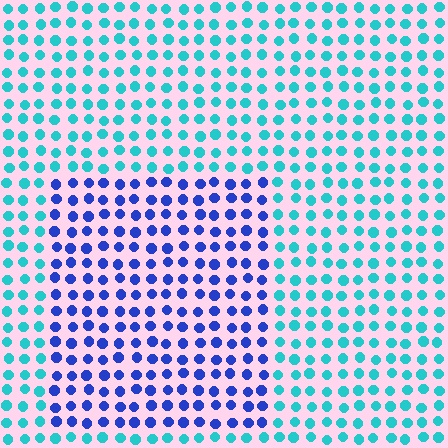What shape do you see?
I see a rectangle.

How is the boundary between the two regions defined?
The boundary is defined purely by a slight shift in hue (about 51 degrees). Spacing, size, and orientation are identical on both sides.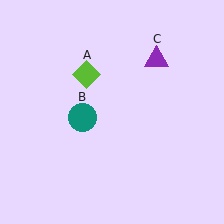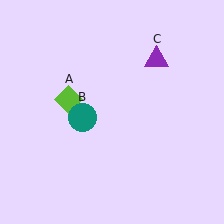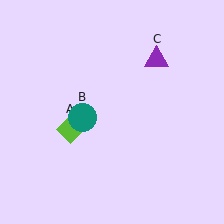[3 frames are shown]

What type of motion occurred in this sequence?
The lime diamond (object A) rotated counterclockwise around the center of the scene.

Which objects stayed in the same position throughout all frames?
Teal circle (object B) and purple triangle (object C) remained stationary.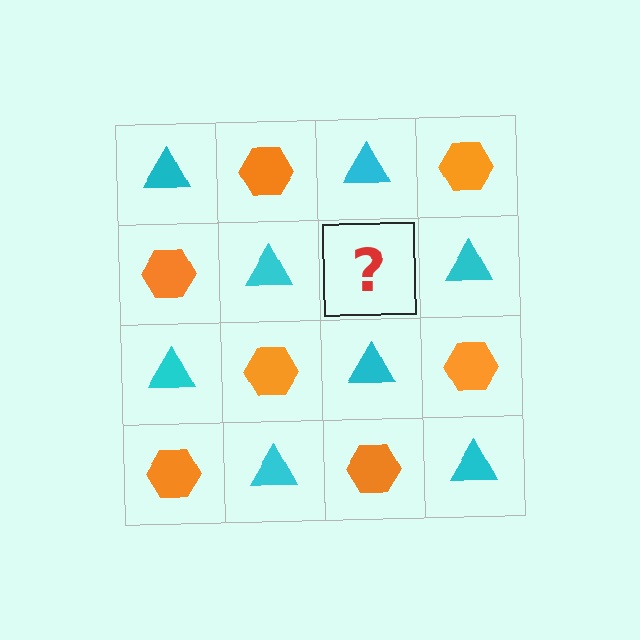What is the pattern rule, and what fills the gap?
The rule is that it alternates cyan triangle and orange hexagon in a checkerboard pattern. The gap should be filled with an orange hexagon.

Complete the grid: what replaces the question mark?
The question mark should be replaced with an orange hexagon.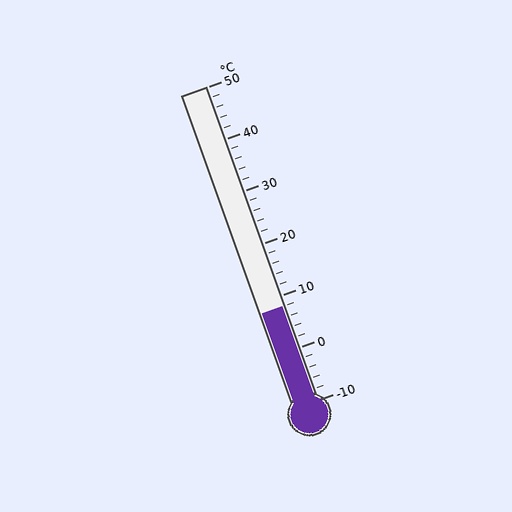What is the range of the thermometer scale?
The thermometer scale ranges from -10°C to 50°C.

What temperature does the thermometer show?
The thermometer shows approximately 8°C.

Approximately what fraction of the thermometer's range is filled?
The thermometer is filled to approximately 30% of its range.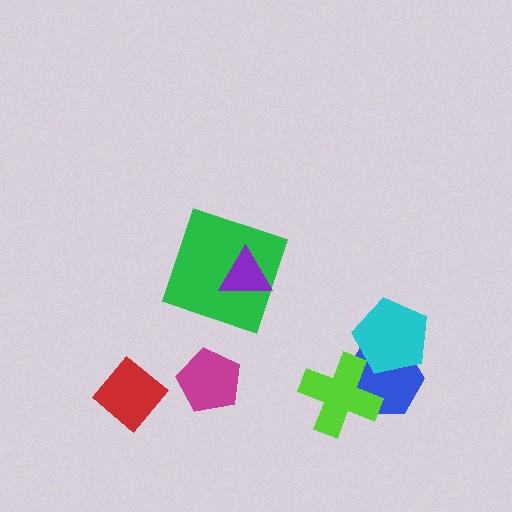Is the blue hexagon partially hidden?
Yes, it is partially covered by another shape.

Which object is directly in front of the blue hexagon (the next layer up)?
The cyan pentagon is directly in front of the blue hexagon.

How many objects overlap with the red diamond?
0 objects overlap with the red diamond.